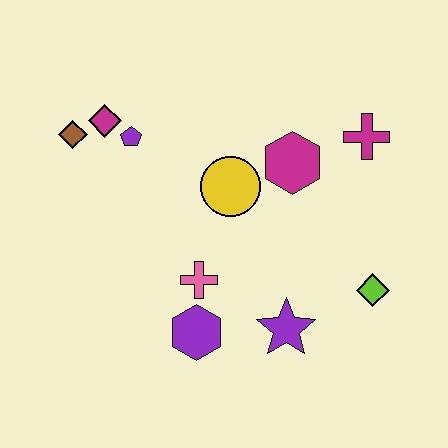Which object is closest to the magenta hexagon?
The yellow circle is closest to the magenta hexagon.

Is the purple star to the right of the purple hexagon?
Yes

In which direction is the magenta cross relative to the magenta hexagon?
The magenta cross is to the right of the magenta hexagon.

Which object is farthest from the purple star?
The brown diamond is farthest from the purple star.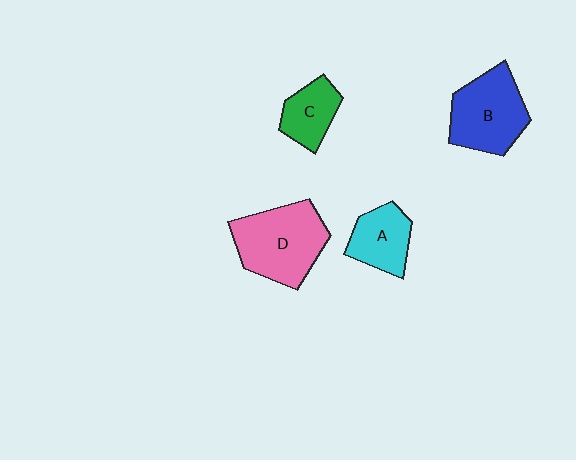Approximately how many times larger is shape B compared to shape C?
Approximately 1.7 times.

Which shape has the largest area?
Shape D (pink).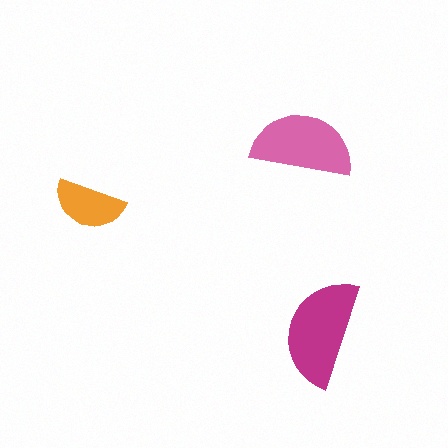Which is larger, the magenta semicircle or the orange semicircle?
The magenta one.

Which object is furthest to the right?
The magenta semicircle is rightmost.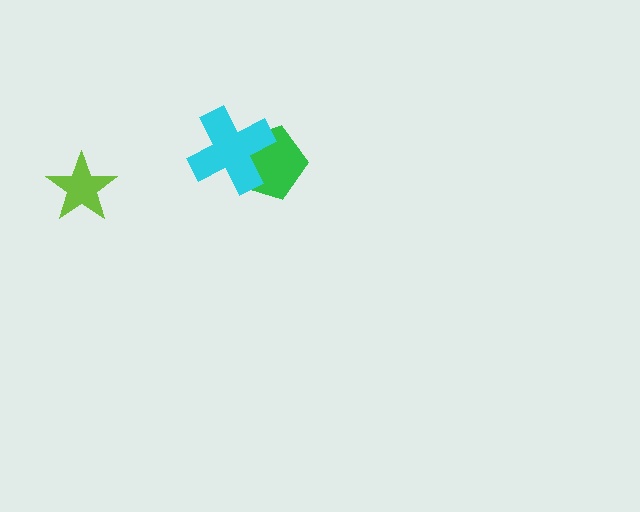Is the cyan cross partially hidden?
No, no other shape covers it.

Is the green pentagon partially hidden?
Yes, it is partially covered by another shape.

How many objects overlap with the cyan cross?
1 object overlaps with the cyan cross.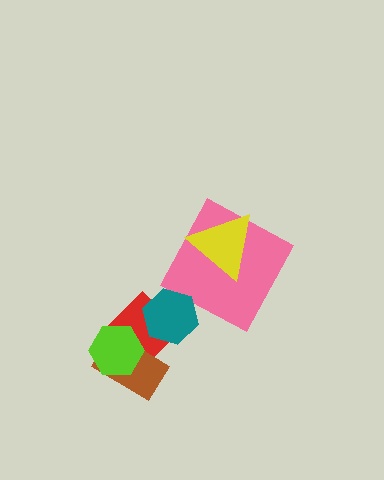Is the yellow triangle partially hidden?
No, no other shape covers it.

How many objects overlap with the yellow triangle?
1 object overlaps with the yellow triangle.